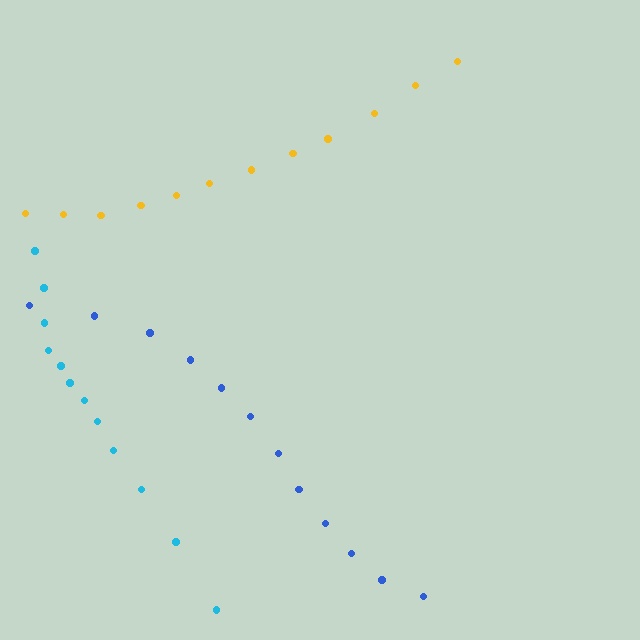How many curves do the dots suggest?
There are 3 distinct paths.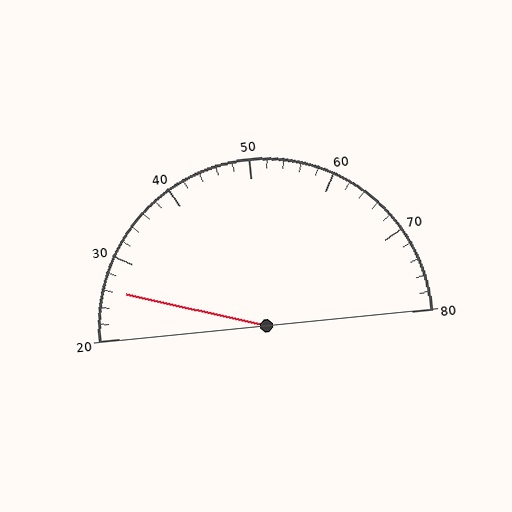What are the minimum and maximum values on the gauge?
The gauge ranges from 20 to 80.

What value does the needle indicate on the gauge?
The needle indicates approximately 26.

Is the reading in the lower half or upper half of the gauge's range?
The reading is in the lower half of the range (20 to 80).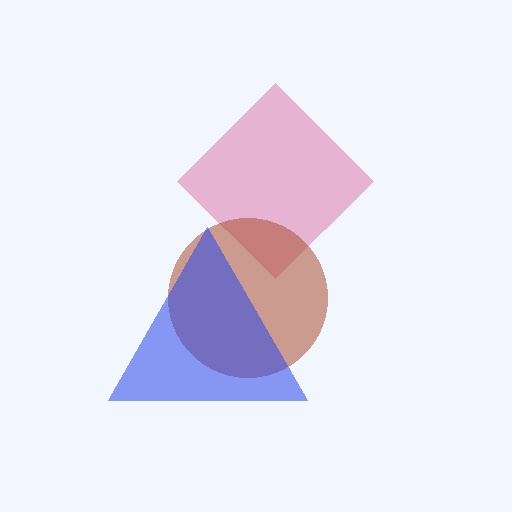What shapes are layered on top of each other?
The layered shapes are: a pink diamond, a brown circle, a blue triangle.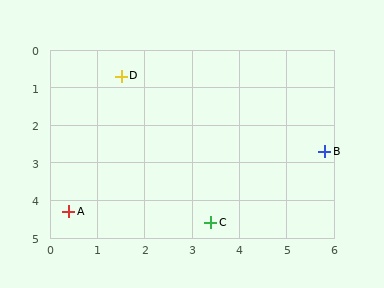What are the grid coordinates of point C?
Point C is at approximately (3.4, 4.6).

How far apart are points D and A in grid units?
Points D and A are about 3.8 grid units apart.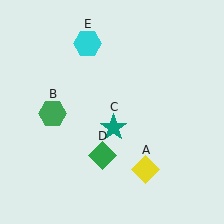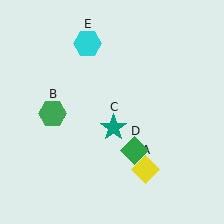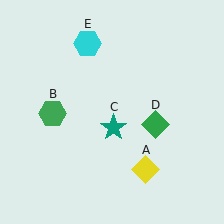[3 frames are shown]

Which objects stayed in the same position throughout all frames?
Yellow diamond (object A) and green hexagon (object B) and teal star (object C) and cyan hexagon (object E) remained stationary.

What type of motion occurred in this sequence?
The green diamond (object D) rotated counterclockwise around the center of the scene.